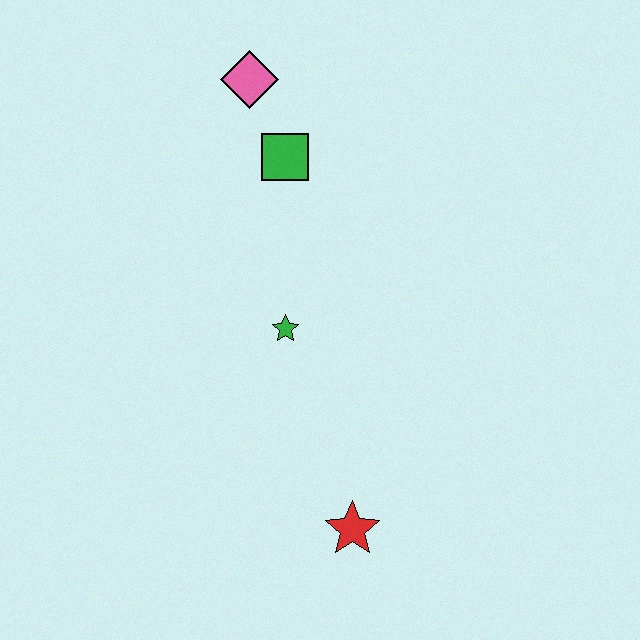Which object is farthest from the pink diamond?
The red star is farthest from the pink diamond.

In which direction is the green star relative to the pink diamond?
The green star is below the pink diamond.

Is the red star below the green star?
Yes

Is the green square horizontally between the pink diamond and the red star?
Yes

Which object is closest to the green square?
The pink diamond is closest to the green square.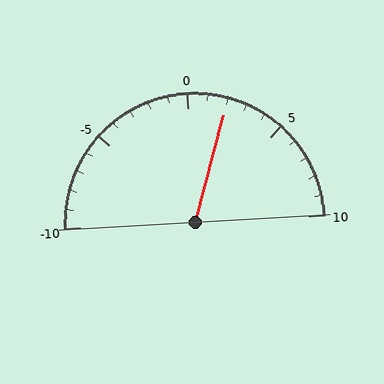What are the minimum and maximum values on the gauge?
The gauge ranges from -10 to 10.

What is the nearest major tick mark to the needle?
The nearest major tick mark is 0.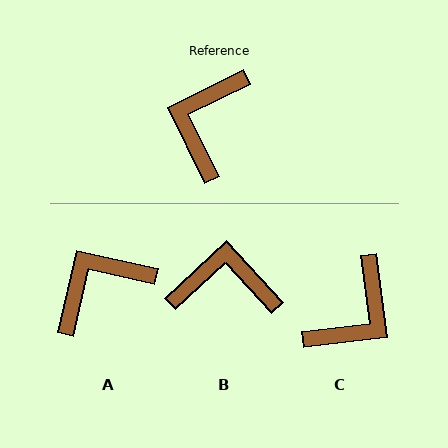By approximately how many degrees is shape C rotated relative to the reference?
Approximately 161 degrees counter-clockwise.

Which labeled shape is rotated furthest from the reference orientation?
C, about 161 degrees away.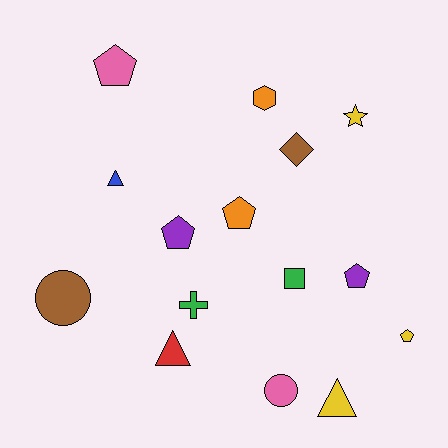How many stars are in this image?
There is 1 star.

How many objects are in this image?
There are 15 objects.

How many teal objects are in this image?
There are no teal objects.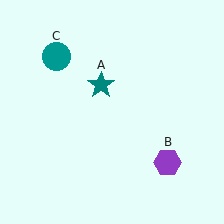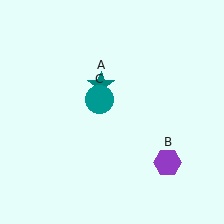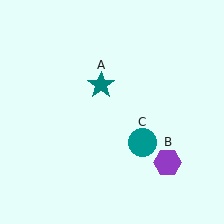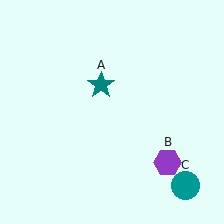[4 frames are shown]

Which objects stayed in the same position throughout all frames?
Teal star (object A) and purple hexagon (object B) remained stationary.